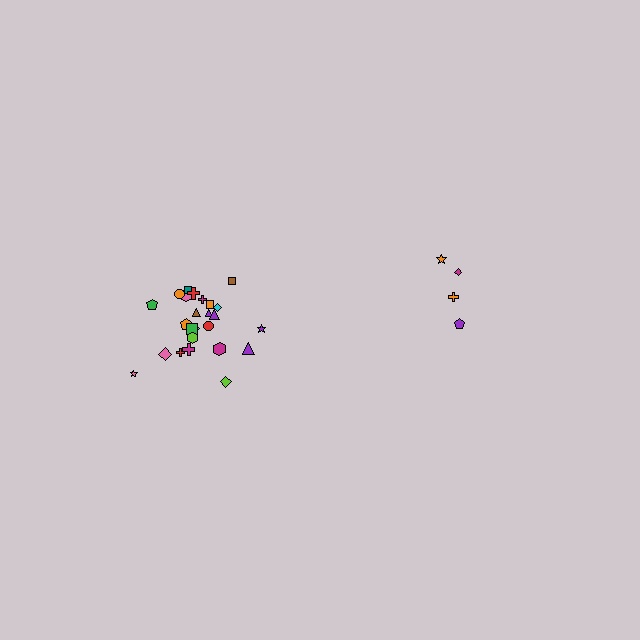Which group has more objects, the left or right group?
The left group.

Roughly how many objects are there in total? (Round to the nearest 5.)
Roughly 30 objects in total.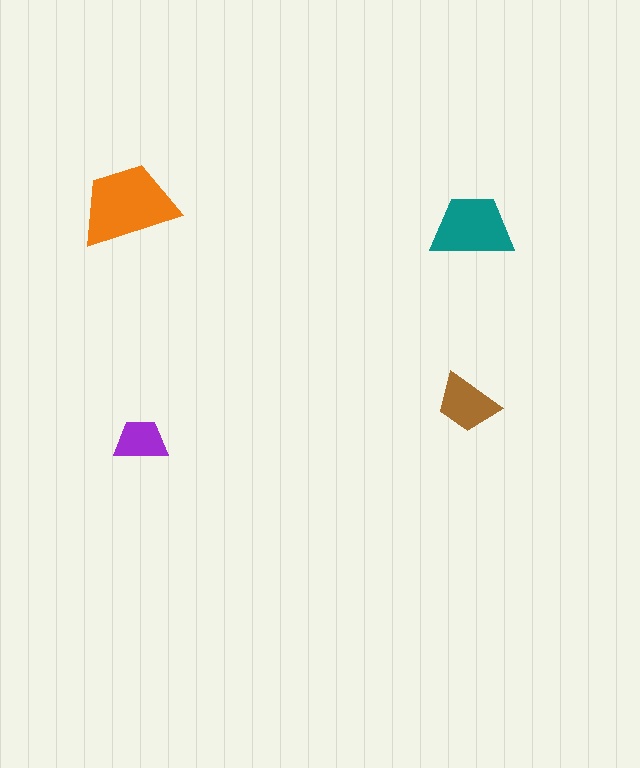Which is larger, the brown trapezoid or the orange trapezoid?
The orange one.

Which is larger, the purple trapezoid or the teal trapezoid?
The teal one.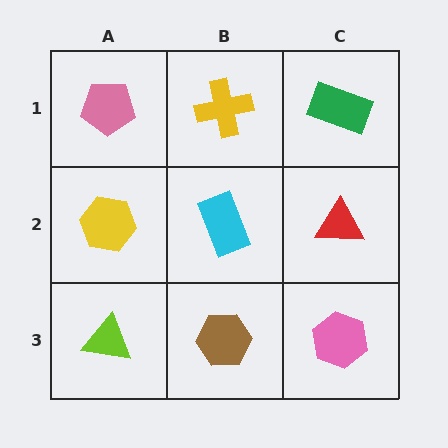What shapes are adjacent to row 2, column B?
A yellow cross (row 1, column B), a brown hexagon (row 3, column B), a yellow hexagon (row 2, column A), a red triangle (row 2, column C).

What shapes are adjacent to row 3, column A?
A yellow hexagon (row 2, column A), a brown hexagon (row 3, column B).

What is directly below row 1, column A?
A yellow hexagon.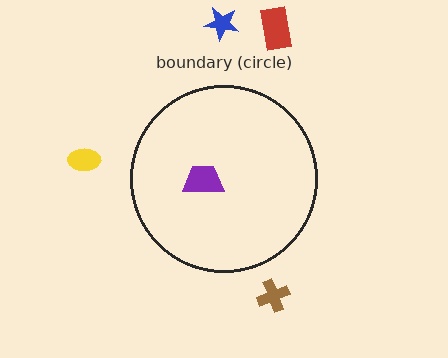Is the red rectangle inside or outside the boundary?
Outside.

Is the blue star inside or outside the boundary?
Outside.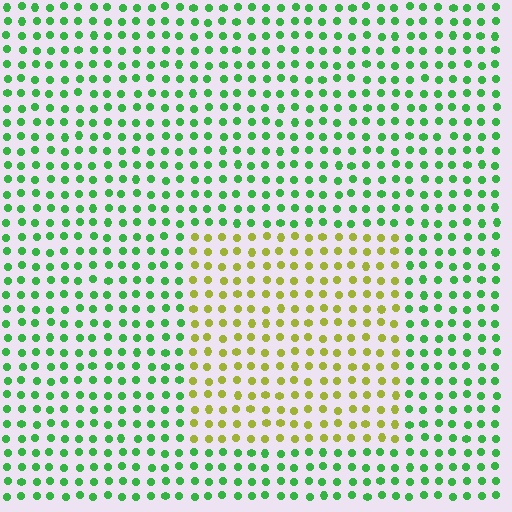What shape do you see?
I see a rectangle.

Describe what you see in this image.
The image is filled with small green elements in a uniform arrangement. A rectangle-shaped region is visible where the elements are tinted to a slightly different hue, forming a subtle color boundary.